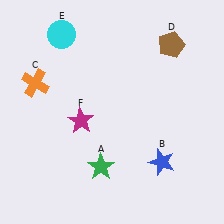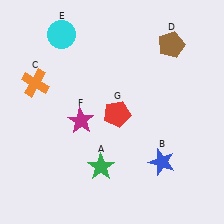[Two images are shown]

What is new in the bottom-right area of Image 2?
A red pentagon (G) was added in the bottom-right area of Image 2.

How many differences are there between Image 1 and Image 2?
There is 1 difference between the two images.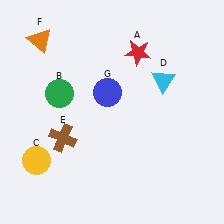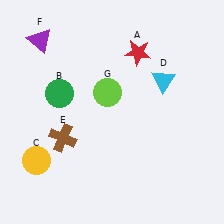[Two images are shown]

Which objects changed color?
F changed from orange to purple. G changed from blue to lime.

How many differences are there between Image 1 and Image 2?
There are 2 differences between the two images.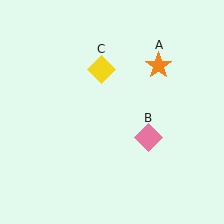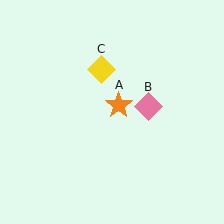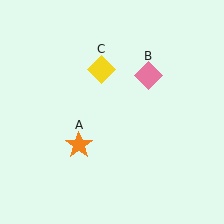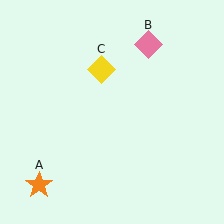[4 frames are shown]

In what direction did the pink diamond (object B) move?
The pink diamond (object B) moved up.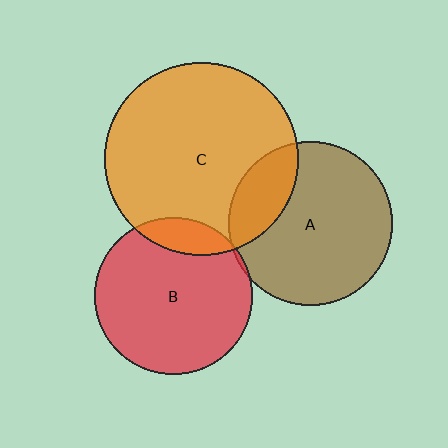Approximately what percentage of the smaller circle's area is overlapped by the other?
Approximately 15%.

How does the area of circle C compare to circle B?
Approximately 1.5 times.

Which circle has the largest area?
Circle C (orange).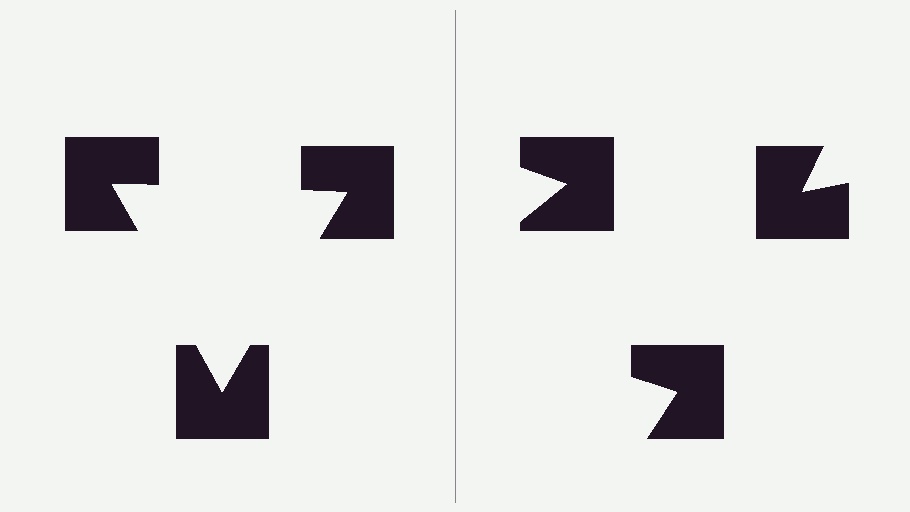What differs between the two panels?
The notched squares are positioned identically on both sides; only the wedge orientations differ. On the left they align to a triangle; on the right they are misaligned.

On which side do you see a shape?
An illusory triangle appears on the left side. On the right side the wedge cuts are rotated, so no coherent shape forms.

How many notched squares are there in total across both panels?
6 — 3 on each side.